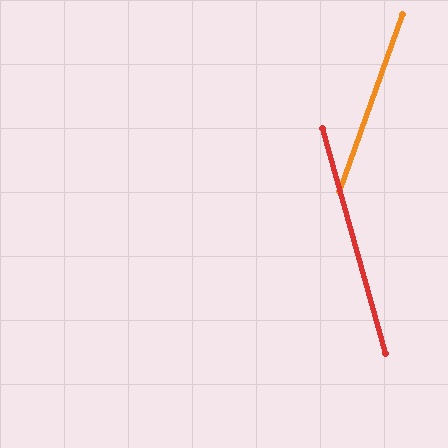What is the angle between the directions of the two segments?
Approximately 35 degrees.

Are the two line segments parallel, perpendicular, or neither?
Neither parallel nor perpendicular — they differ by about 35°.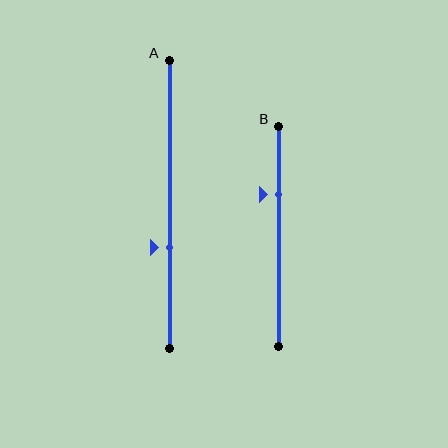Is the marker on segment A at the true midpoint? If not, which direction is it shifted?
No, the marker on segment A is shifted downward by about 15% of the segment length.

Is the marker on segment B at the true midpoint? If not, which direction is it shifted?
No, the marker on segment B is shifted upward by about 19% of the segment length.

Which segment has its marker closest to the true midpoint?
Segment A has its marker closest to the true midpoint.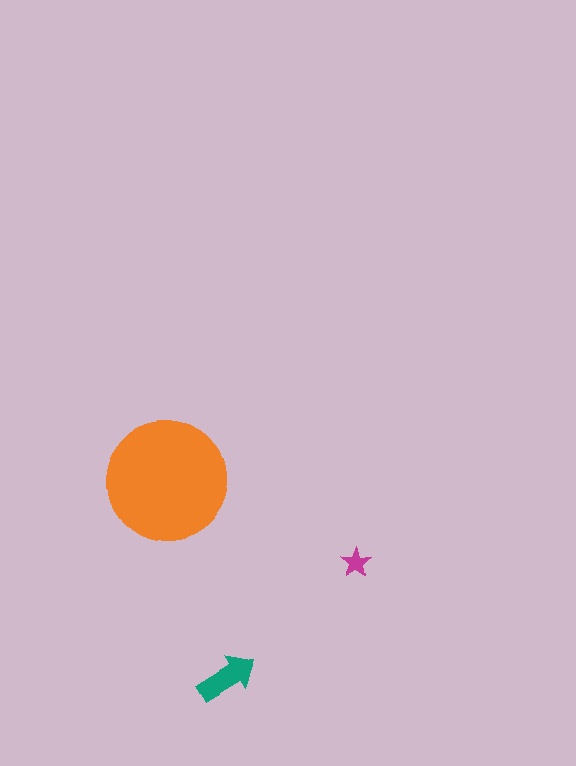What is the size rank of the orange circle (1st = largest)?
1st.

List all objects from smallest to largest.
The magenta star, the teal arrow, the orange circle.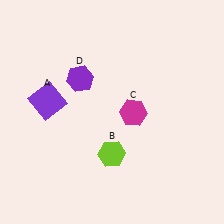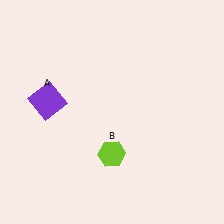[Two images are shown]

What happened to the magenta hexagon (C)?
The magenta hexagon (C) was removed in Image 2. It was in the bottom-right area of Image 1.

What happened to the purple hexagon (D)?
The purple hexagon (D) was removed in Image 2. It was in the top-left area of Image 1.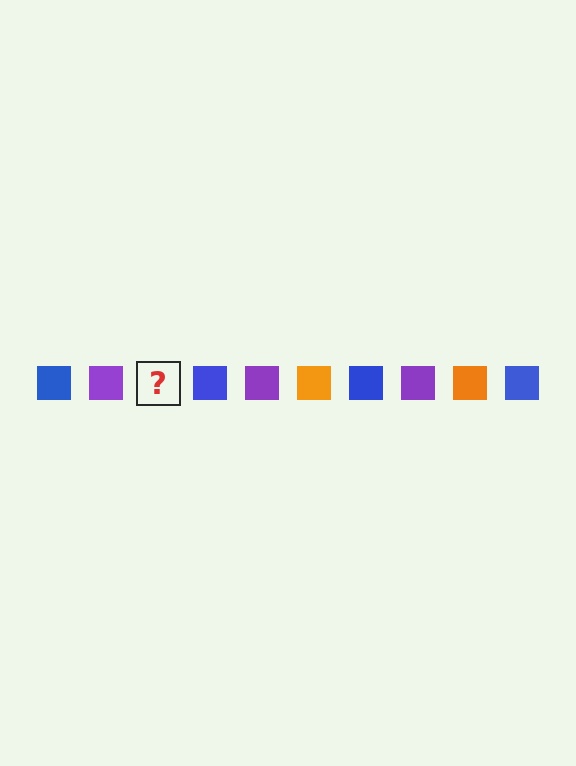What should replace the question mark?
The question mark should be replaced with an orange square.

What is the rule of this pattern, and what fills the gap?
The rule is that the pattern cycles through blue, purple, orange squares. The gap should be filled with an orange square.